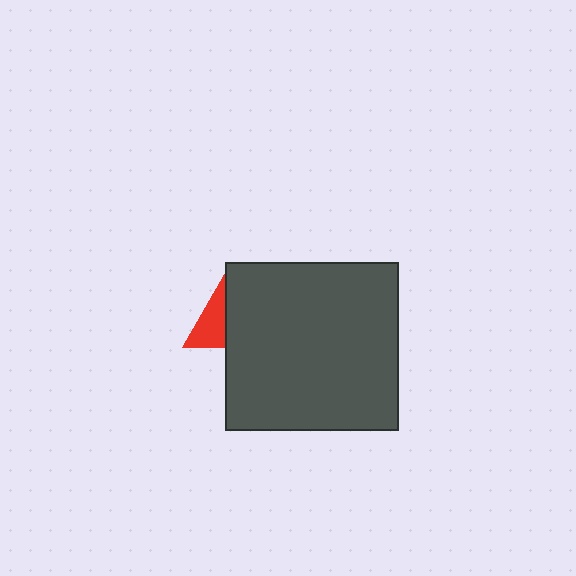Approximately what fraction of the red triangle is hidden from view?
Roughly 57% of the red triangle is hidden behind the dark gray rectangle.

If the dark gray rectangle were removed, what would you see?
You would see the complete red triangle.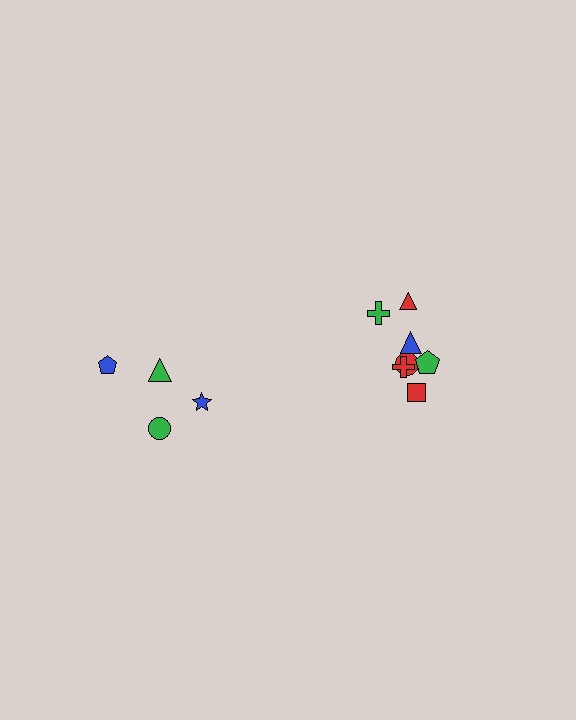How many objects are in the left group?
There are 4 objects.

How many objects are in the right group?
There are 7 objects.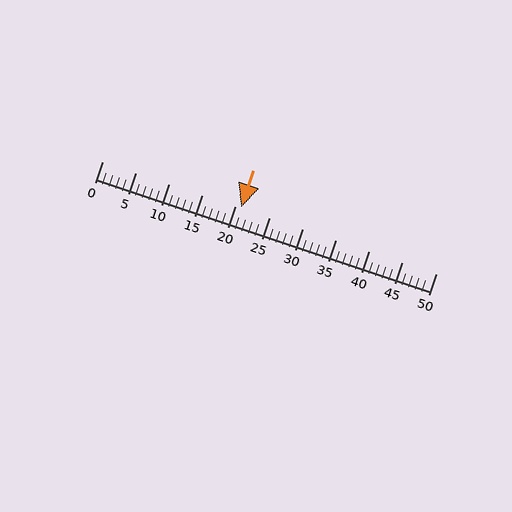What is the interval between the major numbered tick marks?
The major tick marks are spaced 5 units apart.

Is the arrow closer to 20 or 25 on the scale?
The arrow is closer to 20.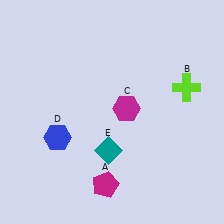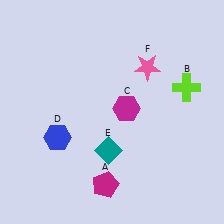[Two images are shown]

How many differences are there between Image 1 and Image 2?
There is 1 difference between the two images.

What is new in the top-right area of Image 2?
A pink star (F) was added in the top-right area of Image 2.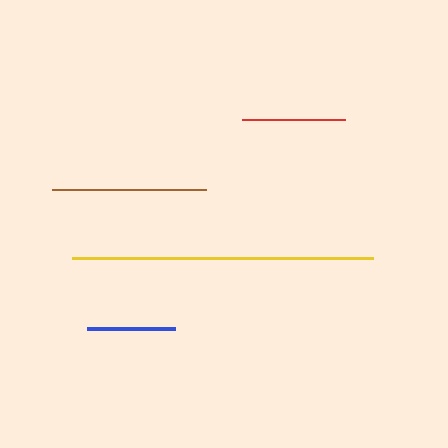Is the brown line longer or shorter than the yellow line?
The yellow line is longer than the brown line.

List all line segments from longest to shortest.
From longest to shortest: yellow, brown, red, blue.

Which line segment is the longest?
The yellow line is the longest at approximately 301 pixels.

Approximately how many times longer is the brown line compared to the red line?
The brown line is approximately 1.5 times the length of the red line.